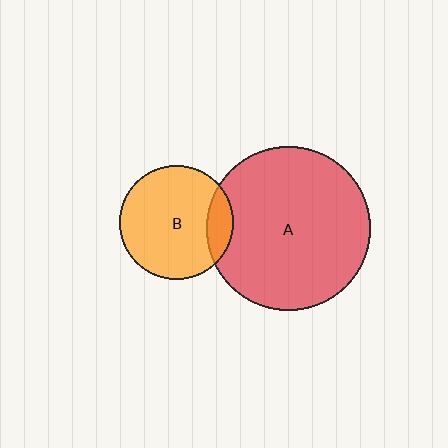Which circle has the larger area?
Circle A (red).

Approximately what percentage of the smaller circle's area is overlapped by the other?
Approximately 15%.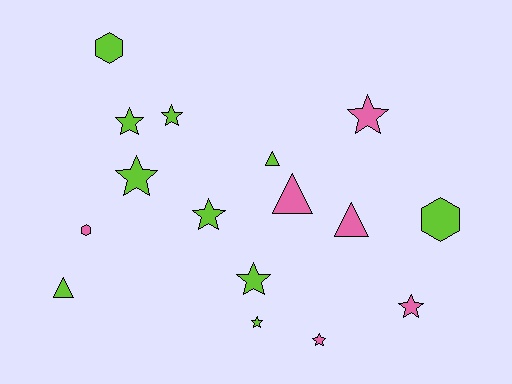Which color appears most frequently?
Lime, with 10 objects.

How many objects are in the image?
There are 16 objects.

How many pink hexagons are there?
There is 1 pink hexagon.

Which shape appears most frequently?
Star, with 9 objects.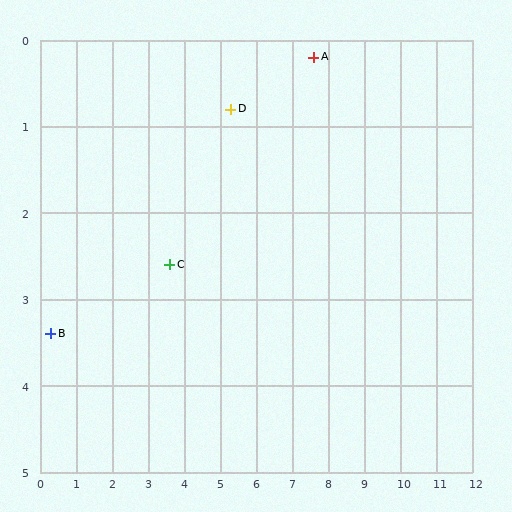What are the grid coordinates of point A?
Point A is at approximately (7.6, 0.2).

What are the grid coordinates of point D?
Point D is at approximately (5.3, 0.8).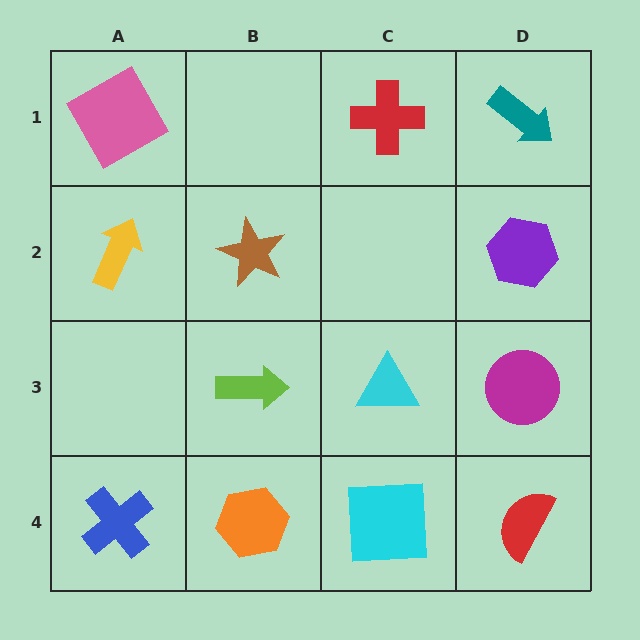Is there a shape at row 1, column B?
No, that cell is empty.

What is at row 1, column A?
A pink square.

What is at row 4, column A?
A blue cross.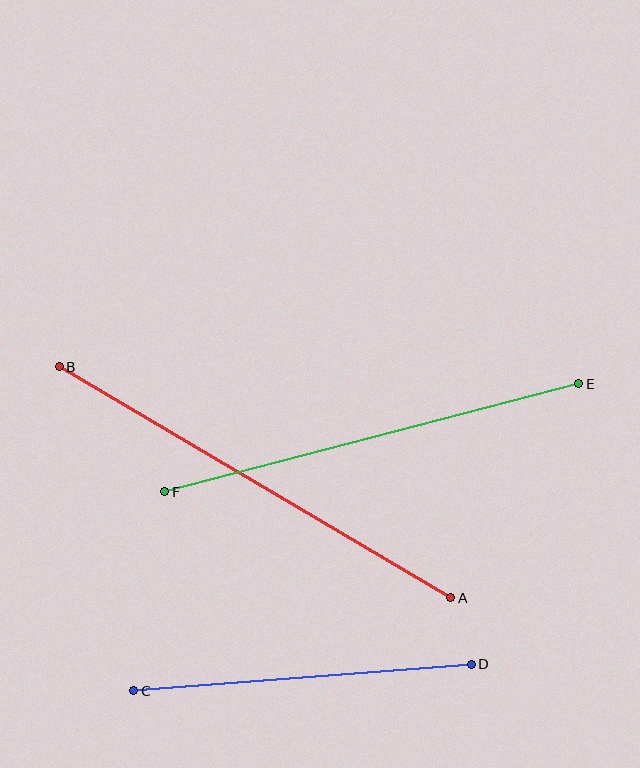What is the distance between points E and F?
The distance is approximately 428 pixels.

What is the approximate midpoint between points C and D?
The midpoint is at approximately (302, 678) pixels.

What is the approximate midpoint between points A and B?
The midpoint is at approximately (255, 482) pixels.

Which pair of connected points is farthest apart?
Points A and B are farthest apart.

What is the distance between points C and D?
The distance is approximately 339 pixels.